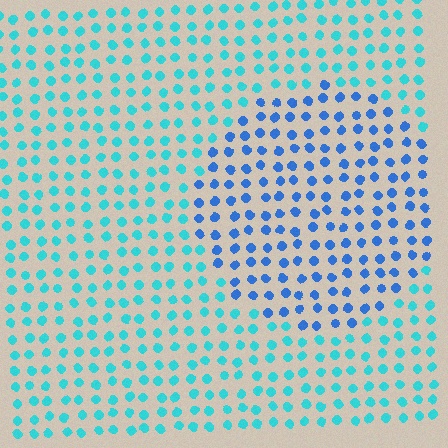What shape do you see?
I see a circle.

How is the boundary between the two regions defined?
The boundary is defined purely by a slight shift in hue (about 36 degrees). Spacing, size, and orientation are identical on both sides.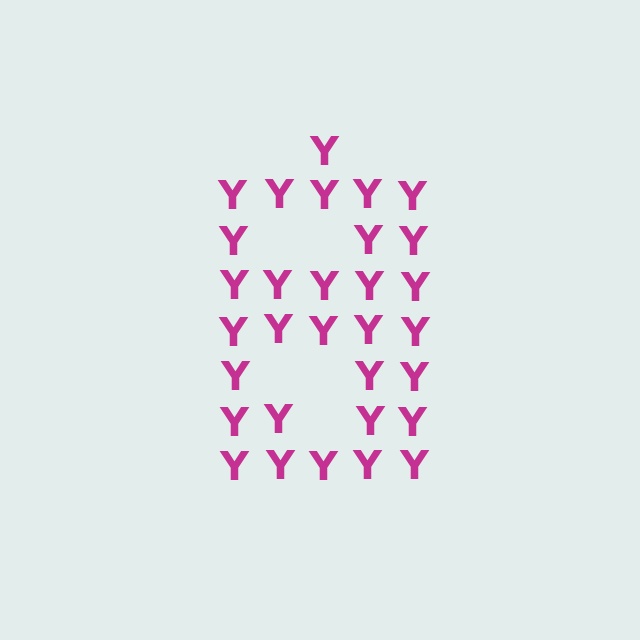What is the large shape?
The large shape is the digit 8.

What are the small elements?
The small elements are letter Y's.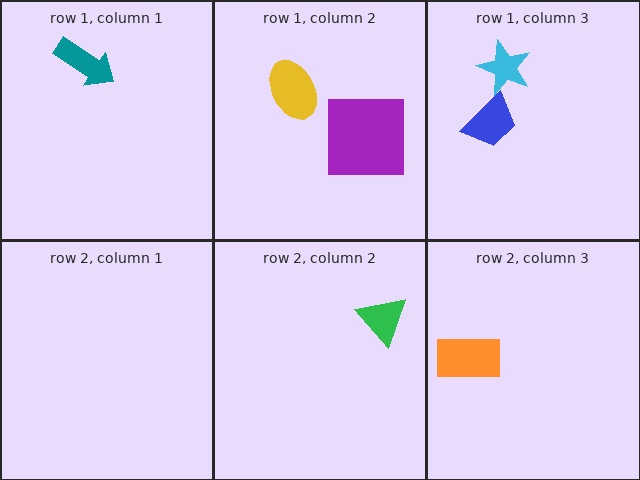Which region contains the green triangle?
The row 2, column 2 region.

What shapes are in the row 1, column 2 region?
The yellow ellipse, the purple square.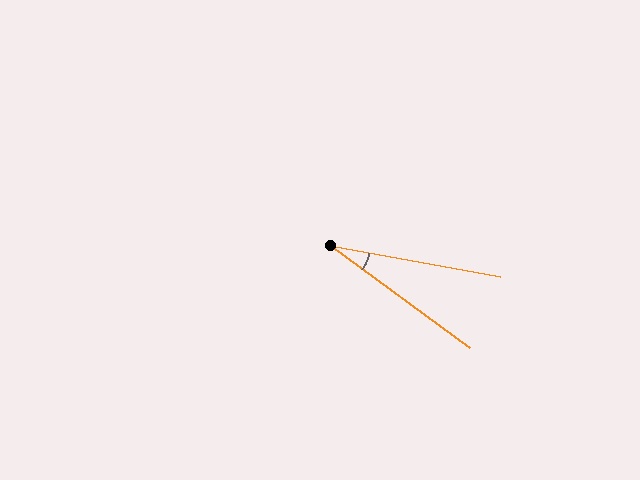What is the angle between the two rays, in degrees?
Approximately 26 degrees.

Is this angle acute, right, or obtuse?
It is acute.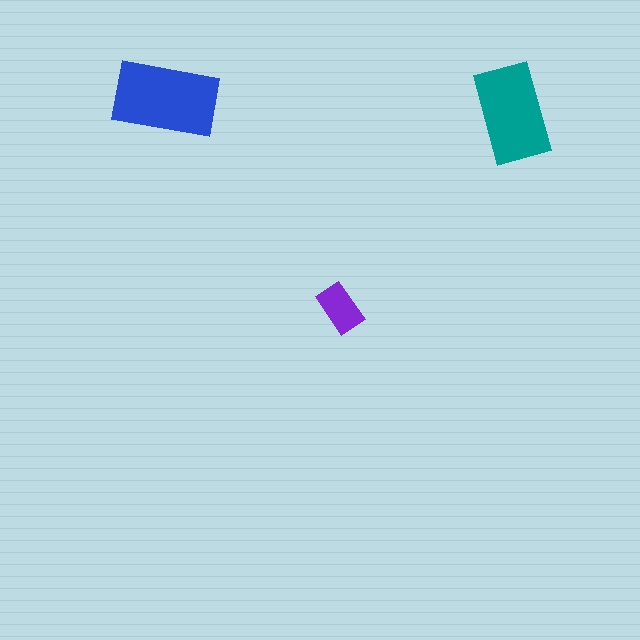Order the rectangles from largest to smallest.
the blue one, the teal one, the purple one.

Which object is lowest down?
The purple rectangle is bottommost.